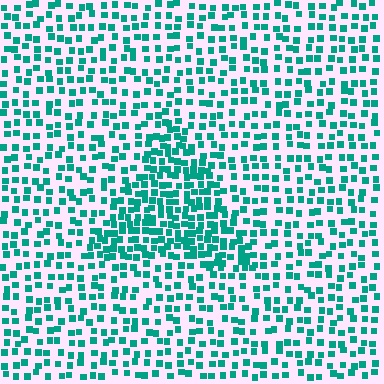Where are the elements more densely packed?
The elements are more densely packed inside the triangle boundary.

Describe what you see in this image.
The image contains small teal elements arranged at two different densities. A triangle-shaped region is visible where the elements are more densely packed than the surrounding area.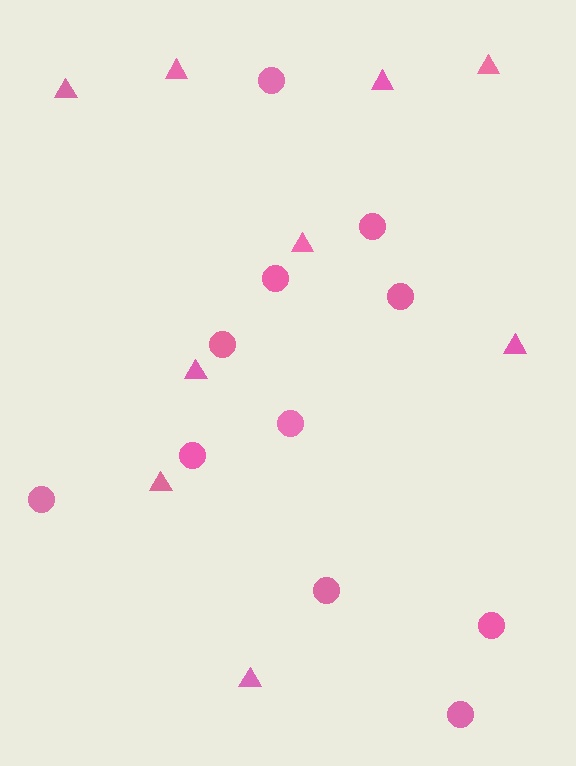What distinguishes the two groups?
There are 2 groups: one group of triangles (9) and one group of circles (11).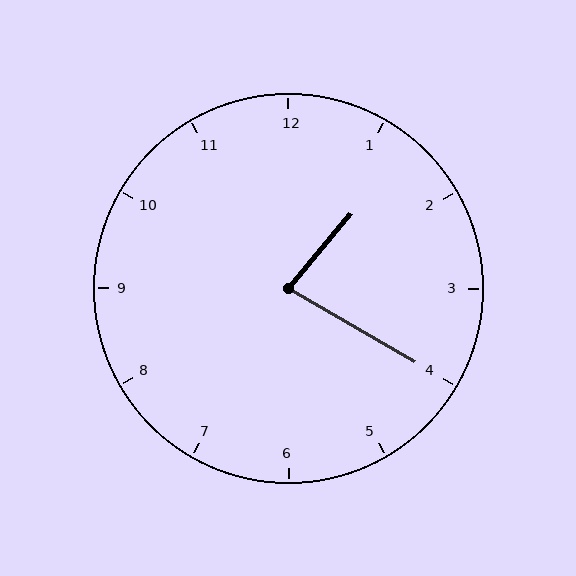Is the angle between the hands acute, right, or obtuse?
It is acute.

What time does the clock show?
1:20.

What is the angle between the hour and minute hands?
Approximately 80 degrees.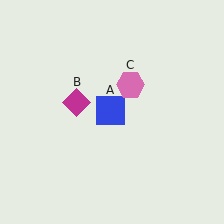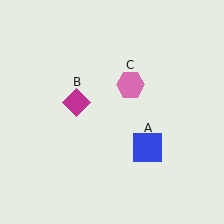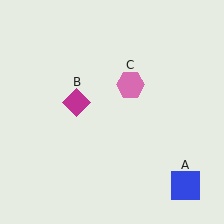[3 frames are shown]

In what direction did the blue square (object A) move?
The blue square (object A) moved down and to the right.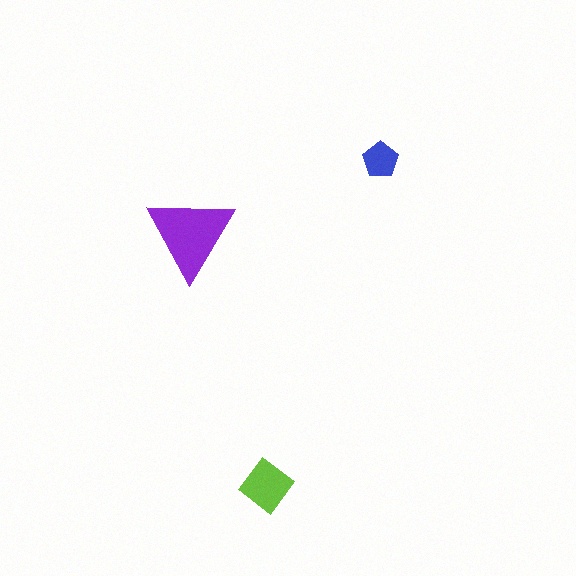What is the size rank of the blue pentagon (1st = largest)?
3rd.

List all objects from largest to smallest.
The purple triangle, the lime diamond, the blue pentagon.